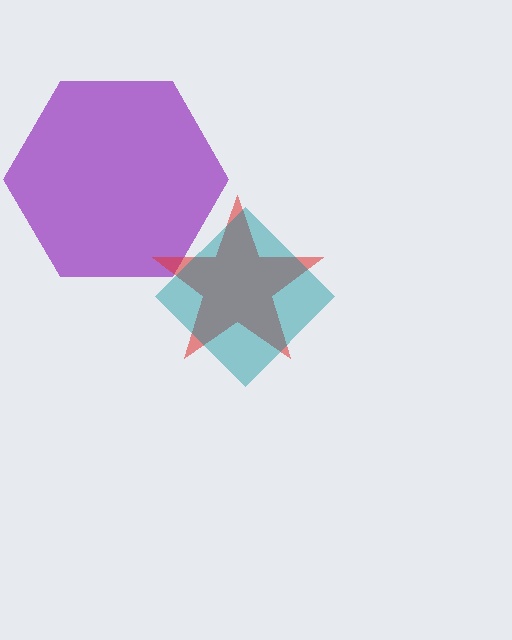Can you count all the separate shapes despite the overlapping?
Yes, there are 3 separate shapes.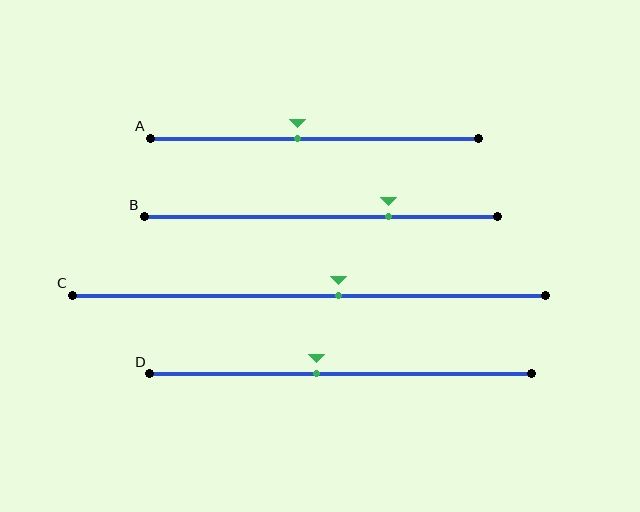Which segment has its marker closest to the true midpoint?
Segment A has its marker closest to the true midpoint.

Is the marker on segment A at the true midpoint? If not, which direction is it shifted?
No, the marker on segment A is shifted to the left by about 5% of the segment length.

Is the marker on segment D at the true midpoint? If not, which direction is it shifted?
No, the marker on segment D is shifted to the left by about 6% of the segment length.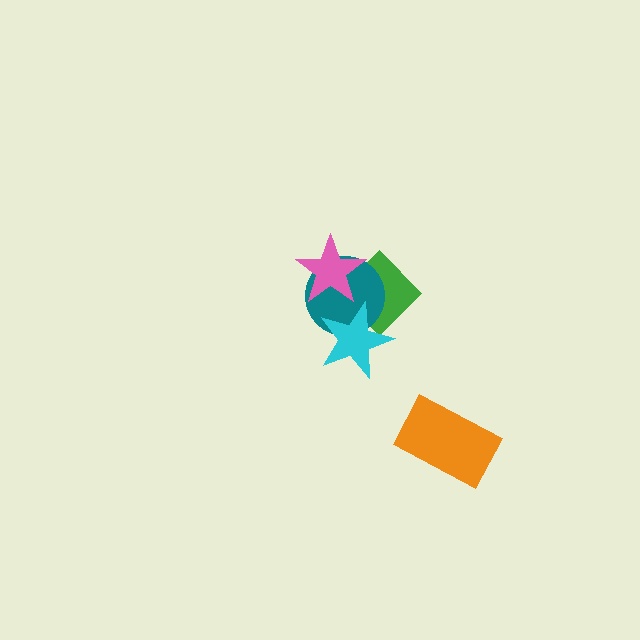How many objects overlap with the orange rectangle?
0 objects overlap with the orange rectangle.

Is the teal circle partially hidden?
Yes, it is partially covered by another shape.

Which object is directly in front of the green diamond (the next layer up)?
The teal circle is directly in front of the green diamond.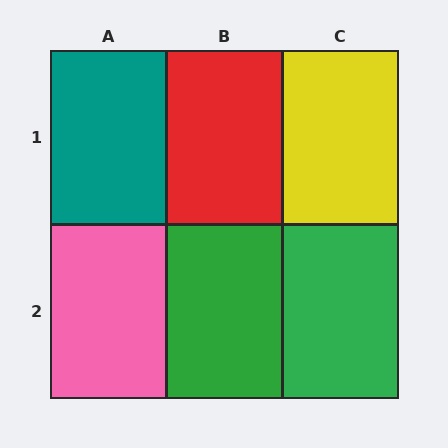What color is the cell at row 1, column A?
Teal.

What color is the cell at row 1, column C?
Yellow.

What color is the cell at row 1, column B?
Red.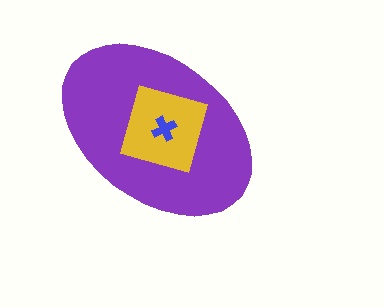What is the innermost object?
The blue cross.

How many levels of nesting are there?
3.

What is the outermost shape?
The purple ellipse.